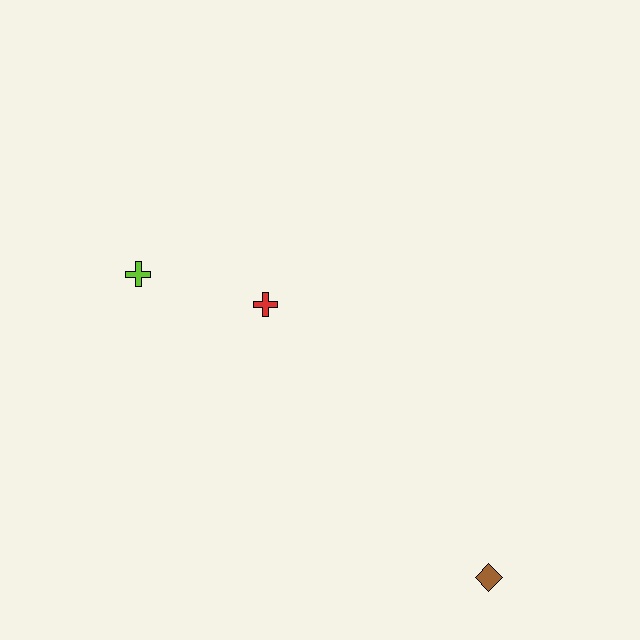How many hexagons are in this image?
There are no hexagons.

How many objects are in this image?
There are 3 objects.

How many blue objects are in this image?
There are no blue objects.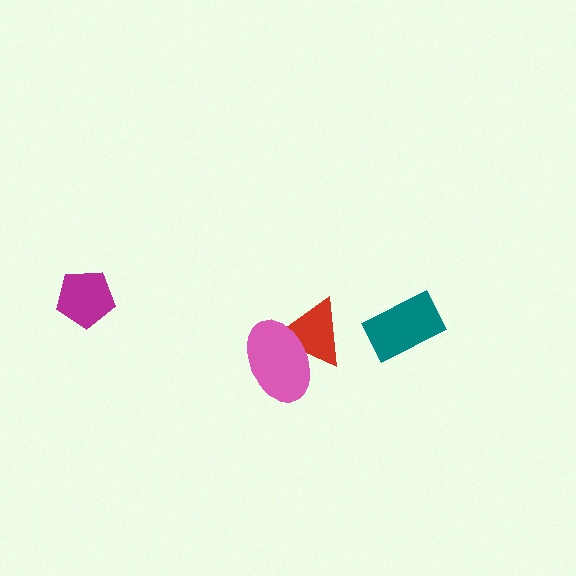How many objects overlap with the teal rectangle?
0 objects overlap with the teal rectangle.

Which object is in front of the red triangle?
The pink ellipse is in front of the red triangle.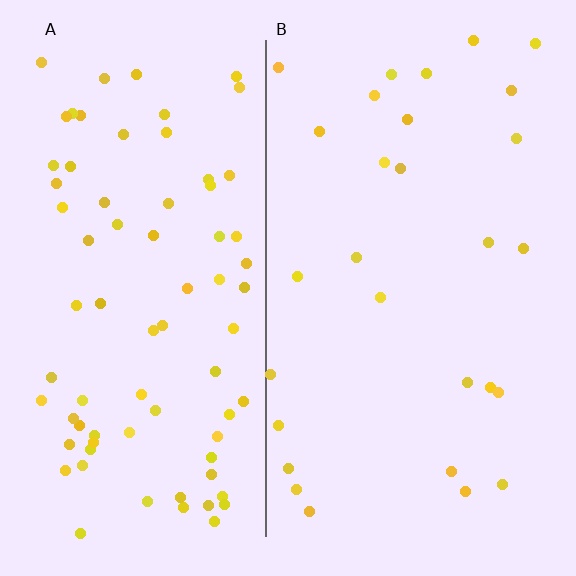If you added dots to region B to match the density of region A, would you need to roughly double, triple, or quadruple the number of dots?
Approximately triple.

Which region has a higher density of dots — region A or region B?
A (the left).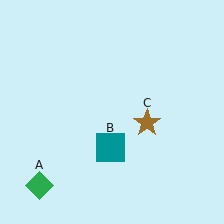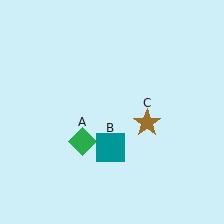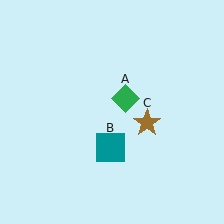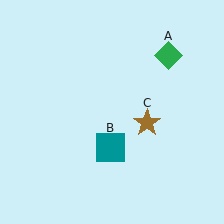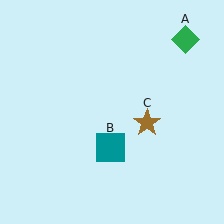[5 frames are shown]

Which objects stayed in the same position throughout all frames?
Teal square (object B) and brown star (object C) remained stationary.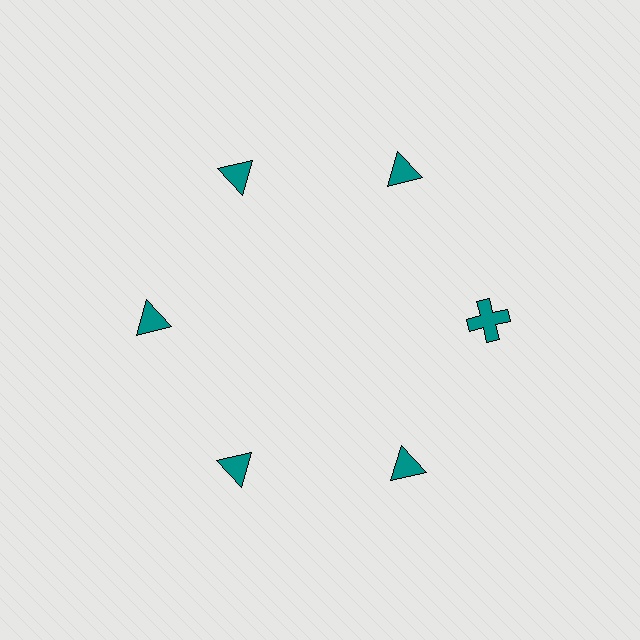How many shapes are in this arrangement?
There are 6 shapes arranged in a ring pattern.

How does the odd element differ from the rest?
It has a different shape: cross instead of triangle.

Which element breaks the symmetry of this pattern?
The teal cross at roughly the 3 o'clock position breaks the symmetry. All other shapes are teal triangles.